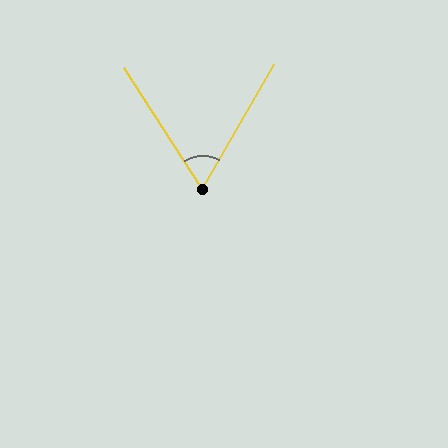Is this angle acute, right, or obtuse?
It is acute.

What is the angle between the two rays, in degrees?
Approximately 63 degrees.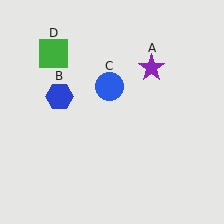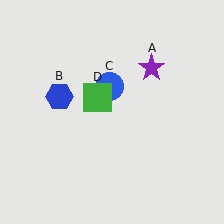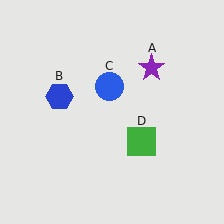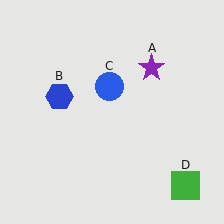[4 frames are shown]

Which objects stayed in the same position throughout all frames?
Purple star (object A) and blue hexagon (object B) and blue circle (object C) remained stationary.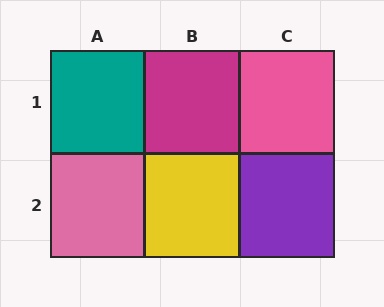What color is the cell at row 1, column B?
Magenta.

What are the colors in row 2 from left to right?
Pink, yellow, purple.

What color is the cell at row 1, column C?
Pink.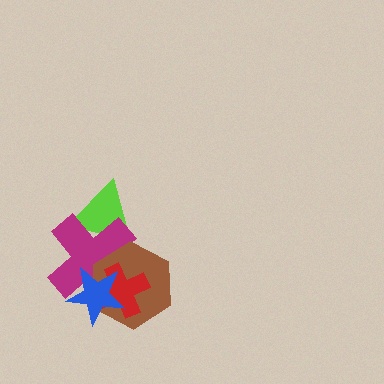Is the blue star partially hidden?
No, no other shape covers it.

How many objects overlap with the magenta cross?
4 objects overlap with the magenta cross.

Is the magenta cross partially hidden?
Yes, it is partially covered by another shape.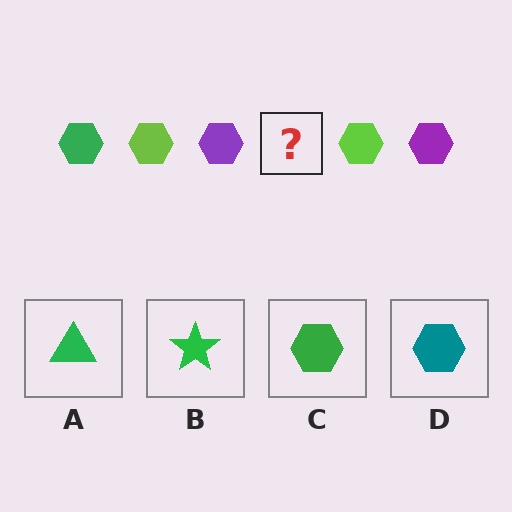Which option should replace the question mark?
Option C.